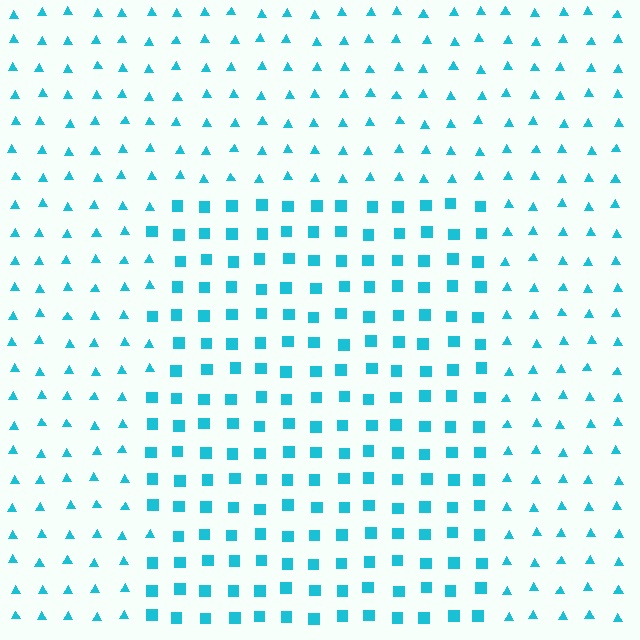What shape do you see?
I see a rectangle.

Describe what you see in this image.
The image is filled with small cyan elements arranged in a uniform grid. A rectangle-shaped region contains squares, while the surrounding area contains triangles. The boundary is defined purely by the change in element shape.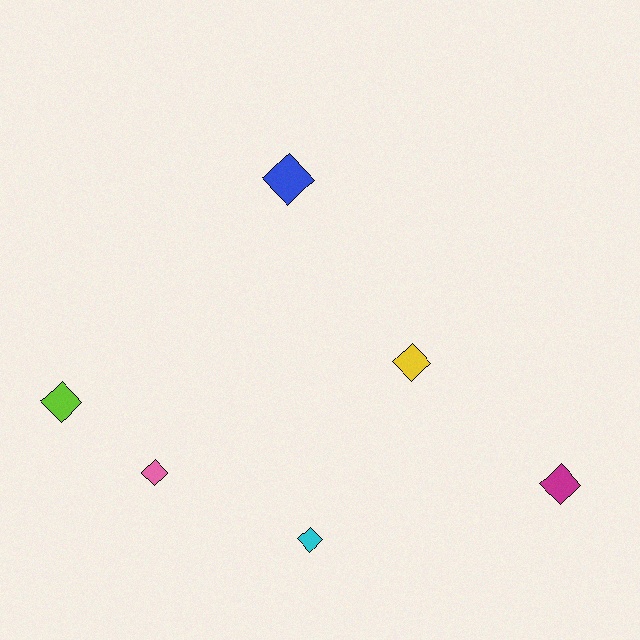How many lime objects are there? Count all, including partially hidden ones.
There is 1 lime object.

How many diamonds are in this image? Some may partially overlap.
There are 6 diamonds.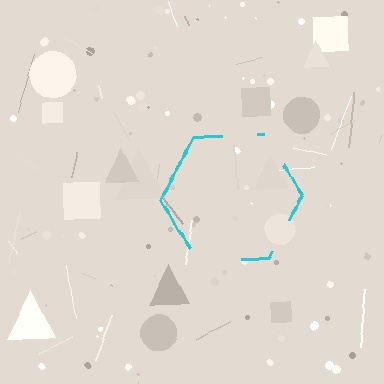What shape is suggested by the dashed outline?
The dashed outline suggests a hexagon.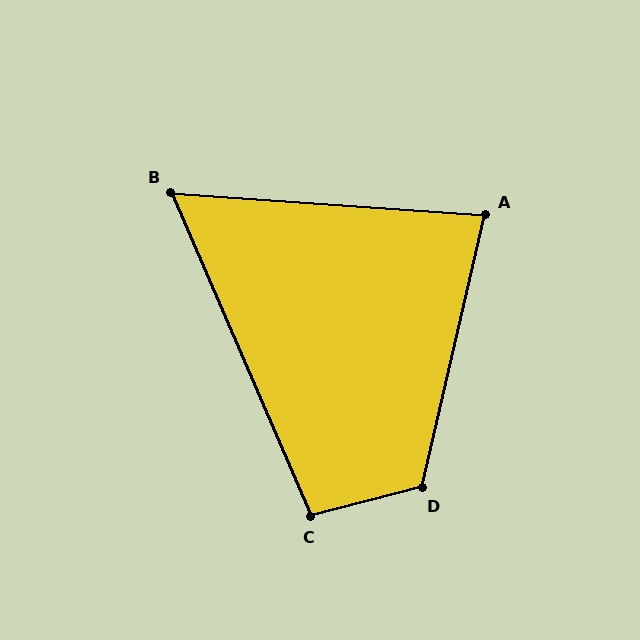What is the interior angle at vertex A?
Approximately 81 degrees (acute).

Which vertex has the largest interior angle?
D, at approximately 117 degrees.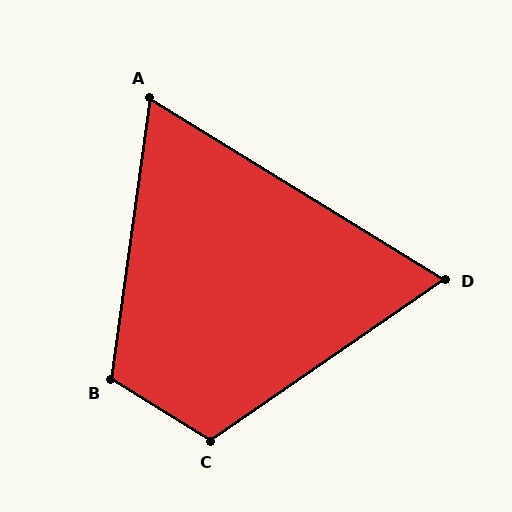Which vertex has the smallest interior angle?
A, at approximately 66 degrees.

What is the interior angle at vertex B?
Approximately 114 degrees (obtuse).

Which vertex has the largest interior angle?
C, at approximately 114 degrees.